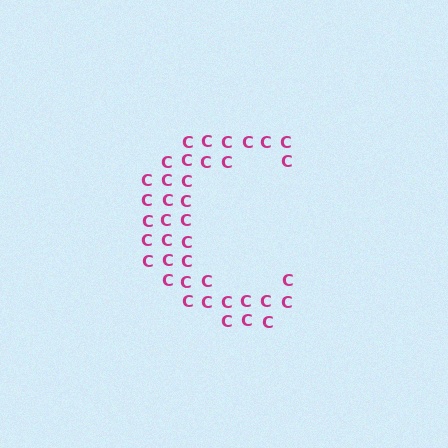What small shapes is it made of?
It is made of small letter C's.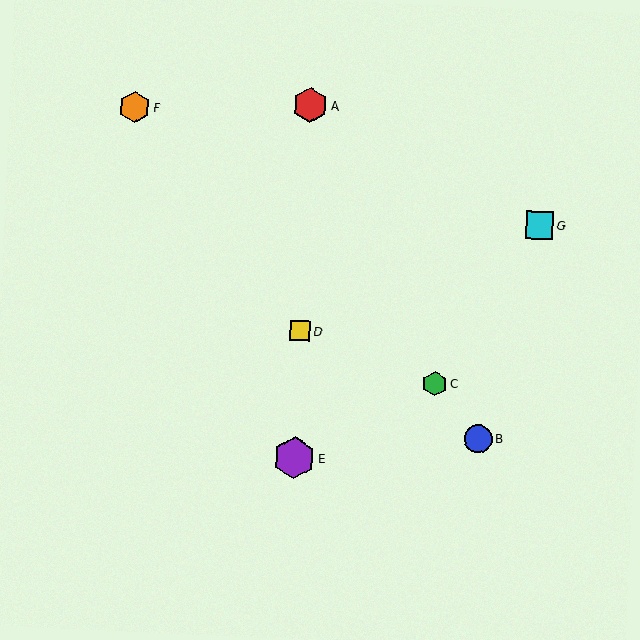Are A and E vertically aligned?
Yes, both are at x≈310.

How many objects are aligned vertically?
3 objects (A, D, E) are aligned vertically.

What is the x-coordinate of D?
Object D is at x≈300.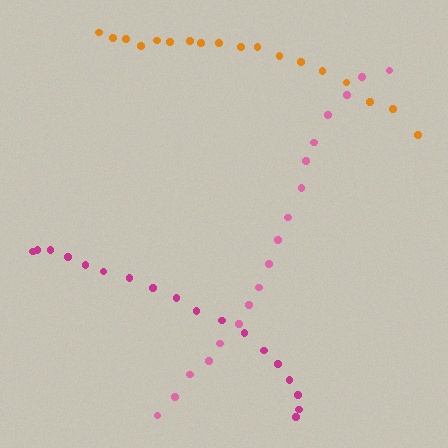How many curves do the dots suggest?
There are 3 distinct paths.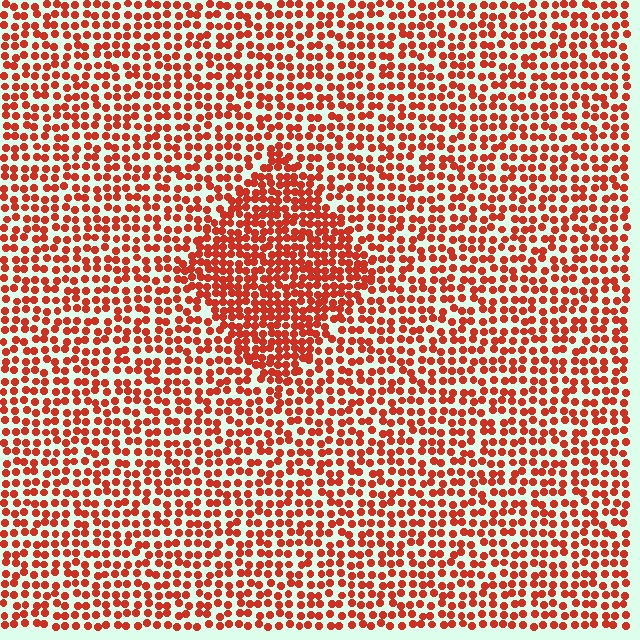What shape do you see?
I see a diamond.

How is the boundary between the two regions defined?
The boundary is defined by a change in element density (approximately 1.7x ratio). All elements are the same color, size, and shape.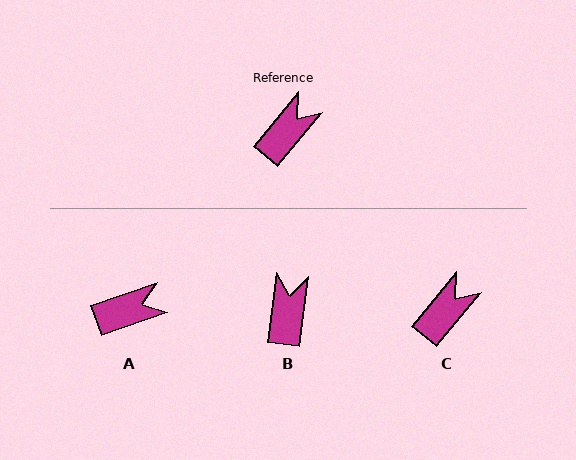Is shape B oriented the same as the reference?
No, it is off by about 32 degrees.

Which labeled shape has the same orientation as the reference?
C.